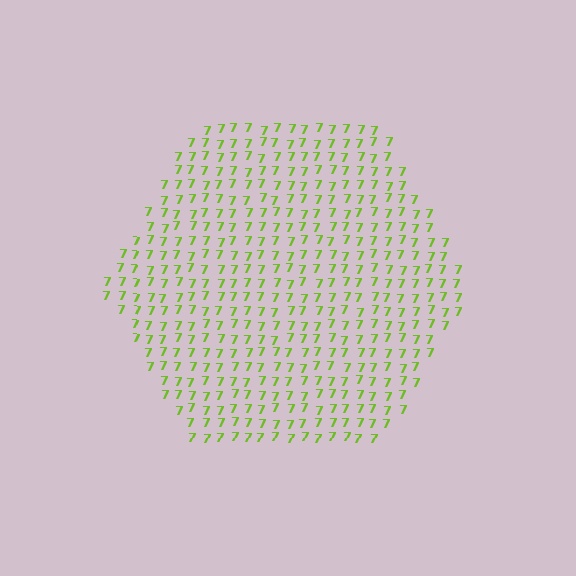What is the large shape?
The large shape is a hexagon.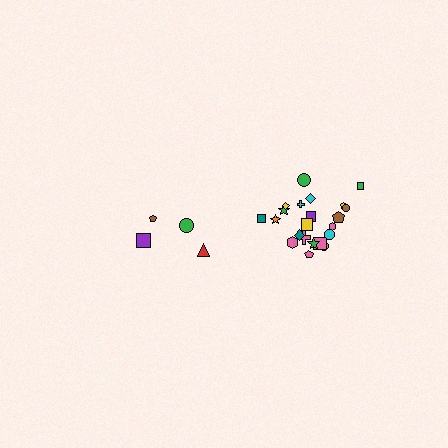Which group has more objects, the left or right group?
The right group.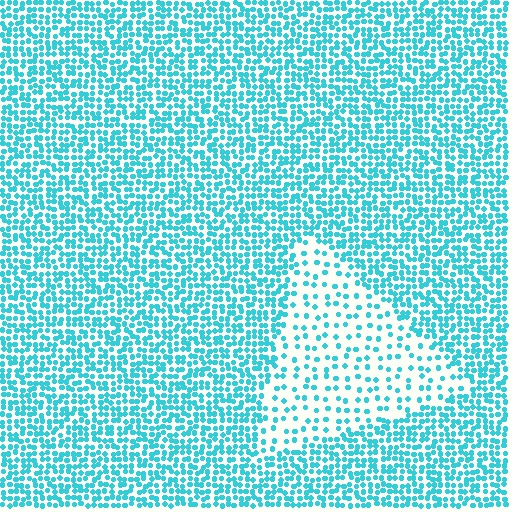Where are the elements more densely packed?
The elements are more densely packed outside the triangle boundary.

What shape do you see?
I see a triangle.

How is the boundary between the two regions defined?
The boundary is defined by a change in element density (approximately 2.6x ratio). All elements are the same color, size, and shape.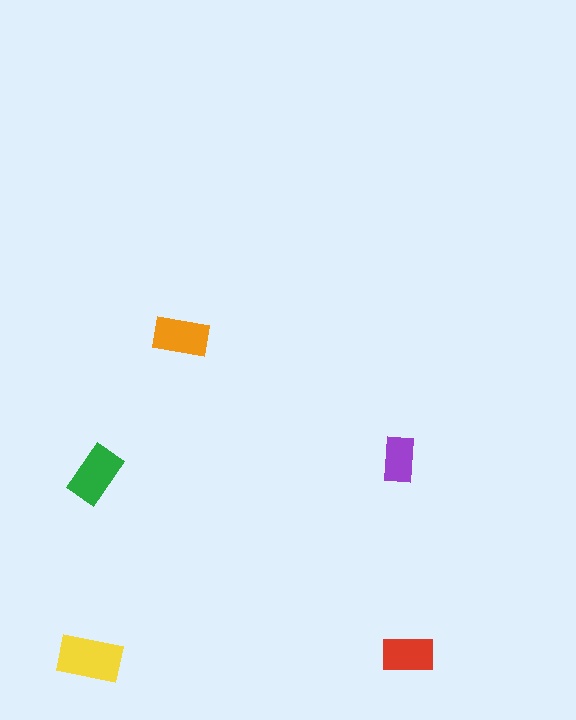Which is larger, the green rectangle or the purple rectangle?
The green one.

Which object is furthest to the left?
The yellow rectangle is leftmost.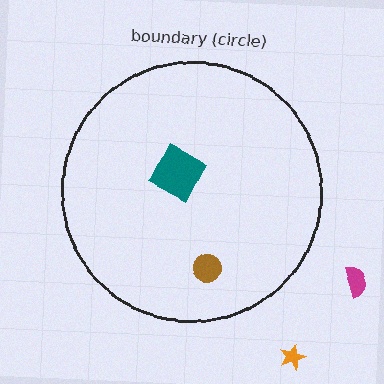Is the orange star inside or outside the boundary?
Outside.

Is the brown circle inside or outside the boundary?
Inside.